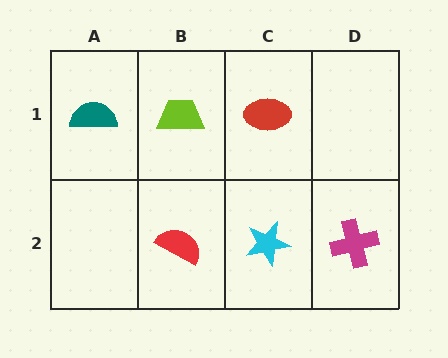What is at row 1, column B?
A lime trapezoid.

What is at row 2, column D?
A magenta cross.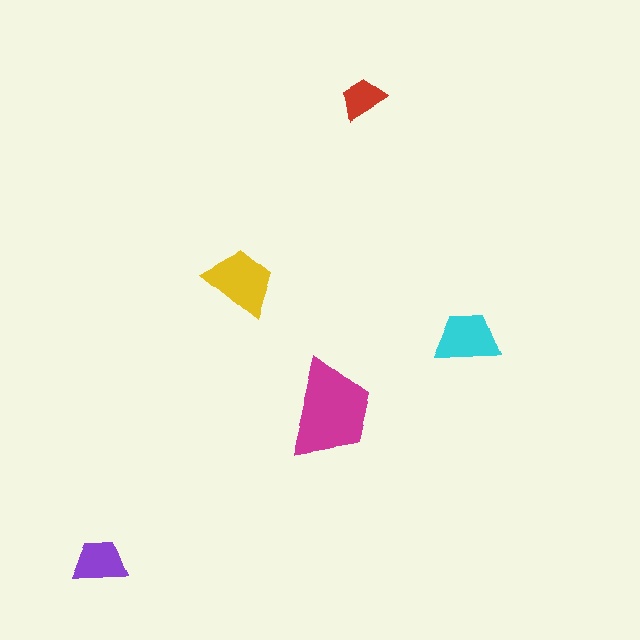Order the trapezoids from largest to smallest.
the magenta one, the yellow one, the cyan one, the purple one, the red one.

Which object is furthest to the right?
The cyan trapezoid is rightmost.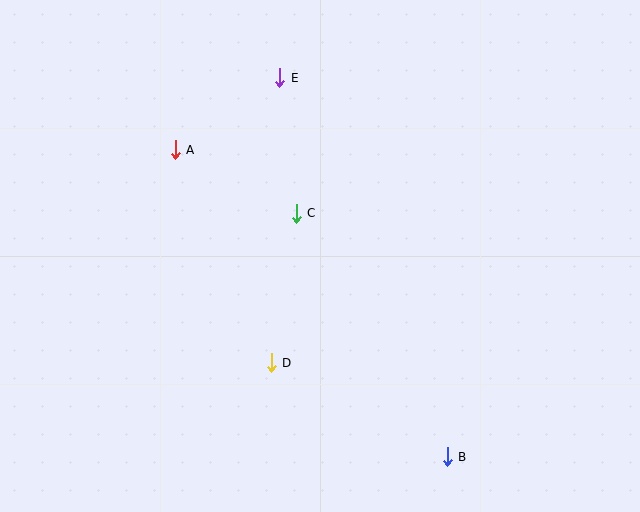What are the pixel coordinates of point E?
Point E is at (280, 78).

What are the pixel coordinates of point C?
Point C is at (296, 213).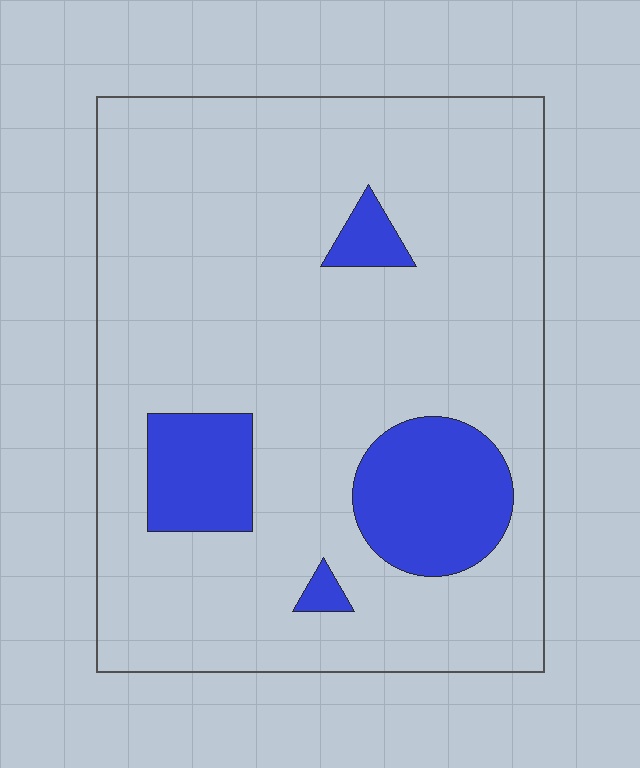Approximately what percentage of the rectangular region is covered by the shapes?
Approximately 15%.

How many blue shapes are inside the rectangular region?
4.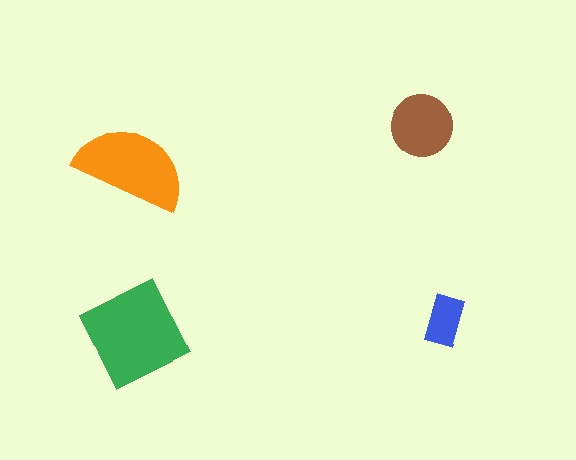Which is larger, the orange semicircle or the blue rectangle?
The orange semicircle.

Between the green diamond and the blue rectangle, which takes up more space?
The green diamond.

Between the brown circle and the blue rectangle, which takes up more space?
The brown circle.